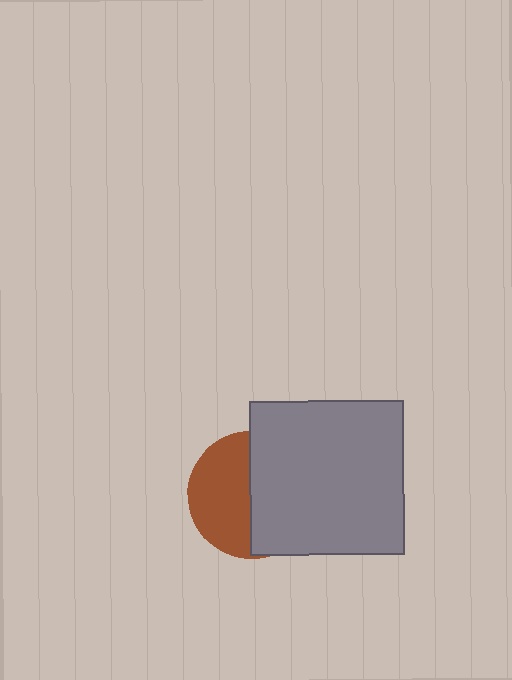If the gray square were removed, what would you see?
You would see the complete brown circle.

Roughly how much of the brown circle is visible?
About half of it is visible (roughly 48%).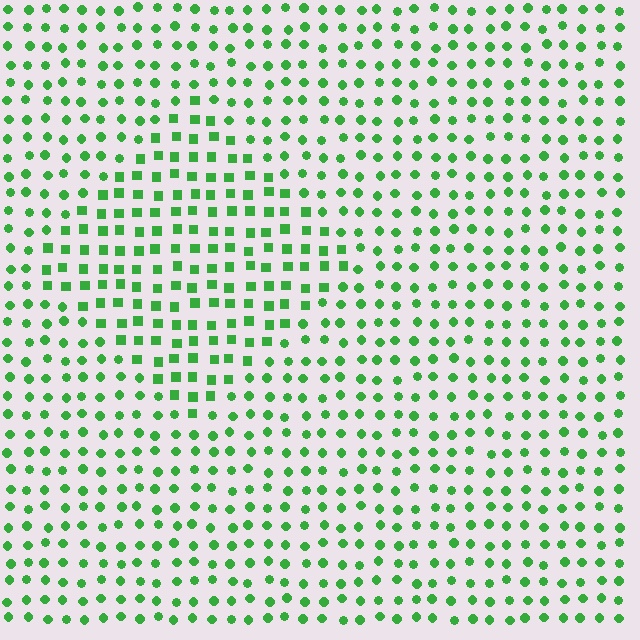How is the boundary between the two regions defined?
The boundary is defined by a change in element shape: squares inside vs. circles outside. All elements share the same color and spacing.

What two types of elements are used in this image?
The image uses squares inside the diamond region and circles outside it.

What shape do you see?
I see a diamond.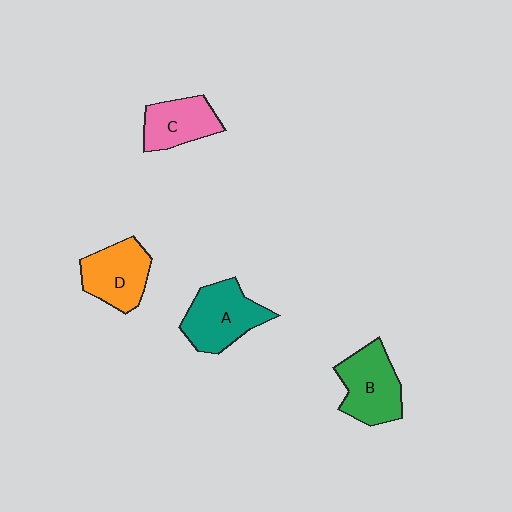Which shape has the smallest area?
Shape C (pink).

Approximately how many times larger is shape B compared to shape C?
Approximately 1.3 times.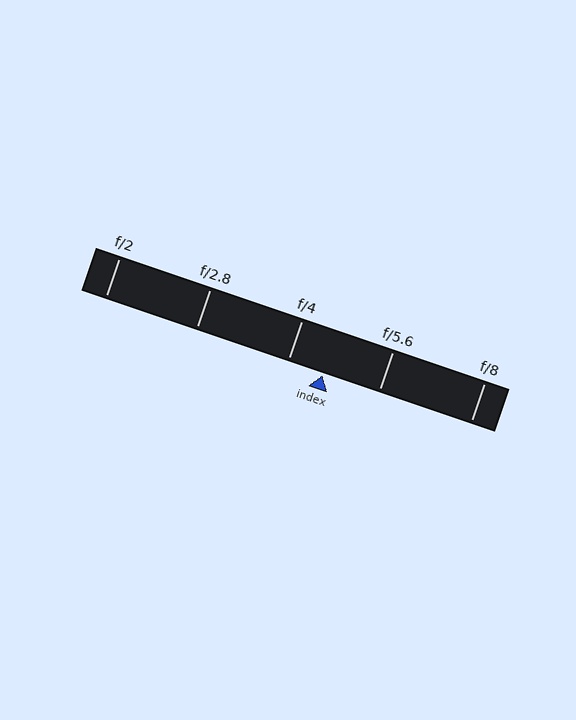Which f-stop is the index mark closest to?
The index mark is closest to f/4.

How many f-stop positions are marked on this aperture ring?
There are 5 f-stop positions marked.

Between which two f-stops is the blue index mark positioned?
The index mark is between f/4 and f/5.6.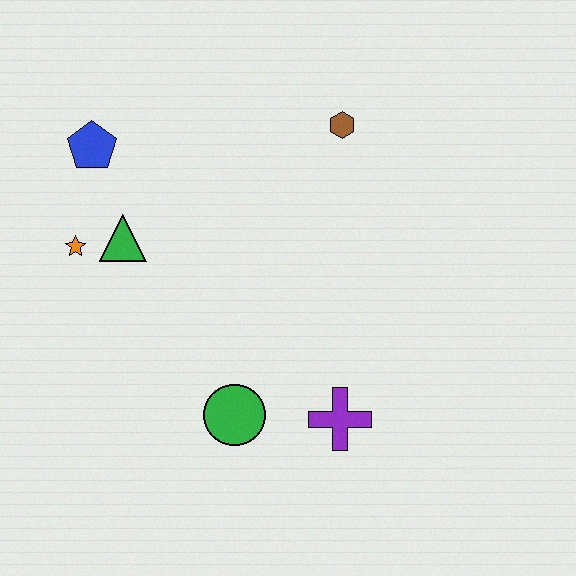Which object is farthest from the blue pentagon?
The purple cross is farthest from the blue pentagon.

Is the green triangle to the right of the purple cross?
No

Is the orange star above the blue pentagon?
No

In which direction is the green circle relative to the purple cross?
The green circle is to the left of the purple cross.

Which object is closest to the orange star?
The green triangle is closest to the orange star.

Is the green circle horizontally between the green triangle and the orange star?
No